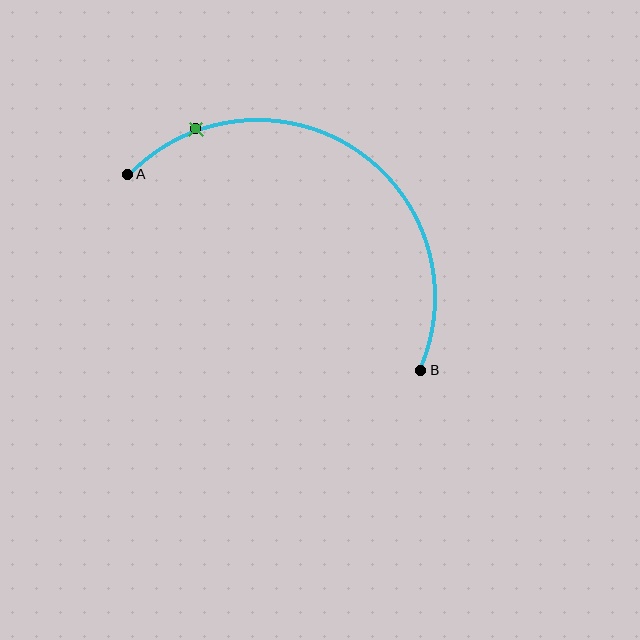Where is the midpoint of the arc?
The arc midpoint is the point on the curve farthest from the straight line joining A and B. It sits above and to the right of that line.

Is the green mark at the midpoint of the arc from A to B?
No. The green mark lies on the arc but is closer to endpoint A. The arc midpoint would be at the point on the curve equidistant along the arc from both A and B.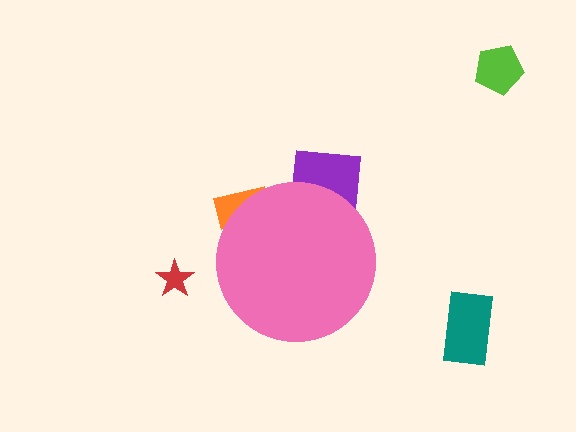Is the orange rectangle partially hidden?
Yes, the orange rectangle is partially hidden behind the pink circle.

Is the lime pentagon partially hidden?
No, the lime pentagon is fully visible.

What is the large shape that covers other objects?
A pink circle.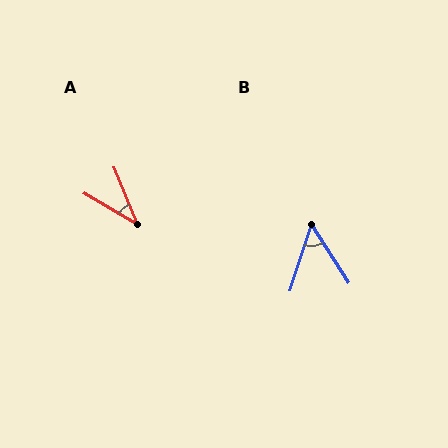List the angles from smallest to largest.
A (37°), B (50°).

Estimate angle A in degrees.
Approximately 37 degrees.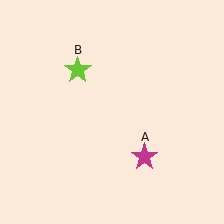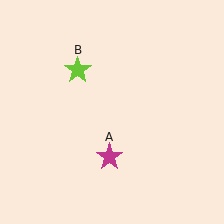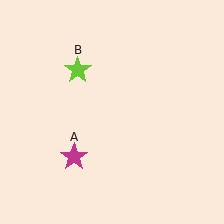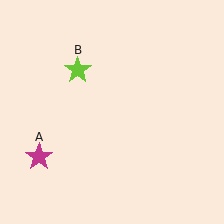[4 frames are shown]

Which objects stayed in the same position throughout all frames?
Lime star (object B) remained stationary.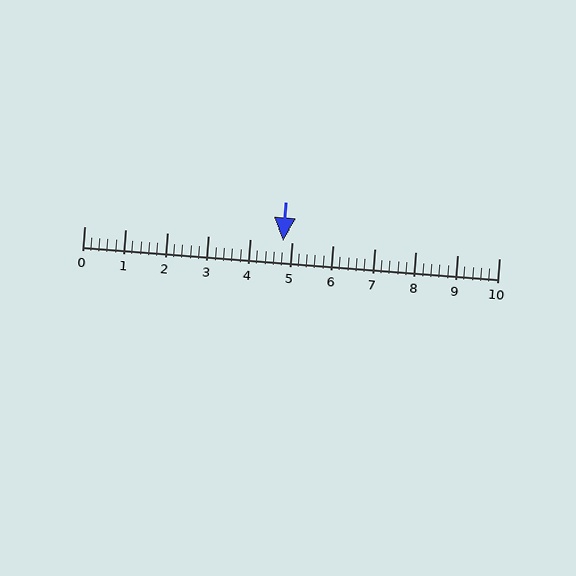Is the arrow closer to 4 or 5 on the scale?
The arrow is closer to 5.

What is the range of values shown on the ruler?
The ruler shows values from 0 to 10.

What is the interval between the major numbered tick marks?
The major tick marks are spaced 1 units apart.